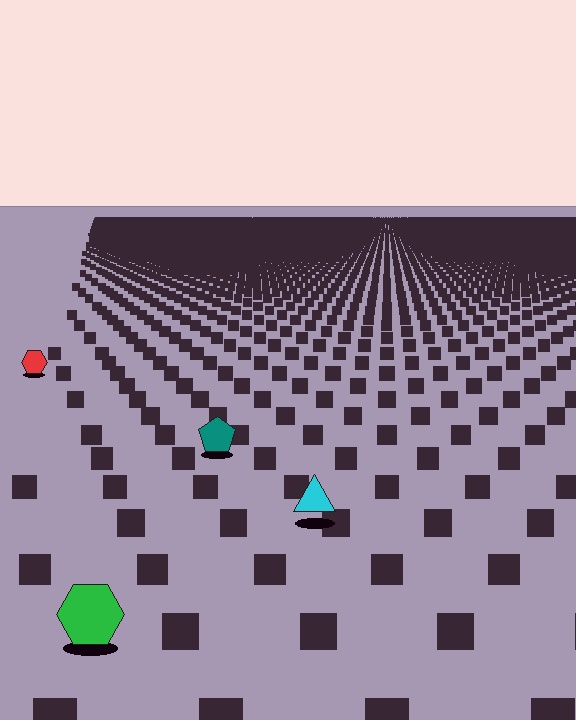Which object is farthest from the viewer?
The red hexagon is farthest from the viewer. It appears smaller and the ground texture around it is denser.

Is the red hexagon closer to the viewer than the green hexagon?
No. The green hexagon is closer — you can tell from the texture gradient: the ground texture is coarser near it.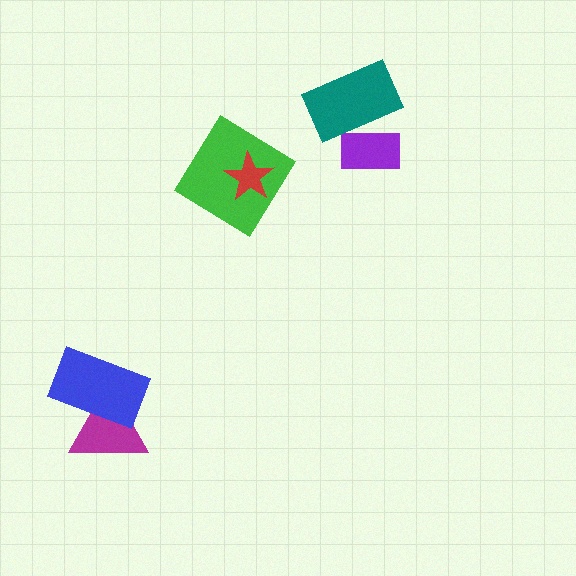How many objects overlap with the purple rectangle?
1 object overlaps with the purple rectangle.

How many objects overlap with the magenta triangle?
1 object overlaps with the magenta triangle.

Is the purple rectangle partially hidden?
Yes, it is partially covered by another shape.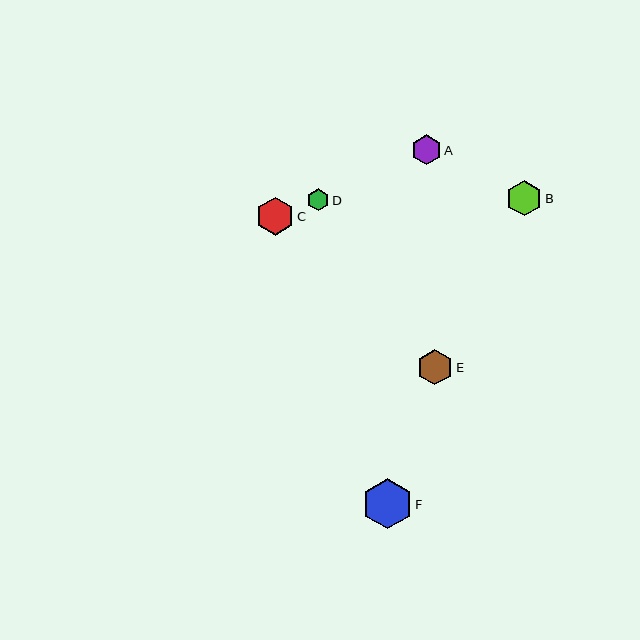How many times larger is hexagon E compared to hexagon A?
Hexagon E is approximately 1.2 times the size of hexagon A.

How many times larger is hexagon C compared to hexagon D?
Hexagon C is approximately 1.7 times the size of hexagon D.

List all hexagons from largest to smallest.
From largest to smallest: F, C, B, E, A, D.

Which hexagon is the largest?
Hexagon F is the largest with a size of approximately 50 pixels.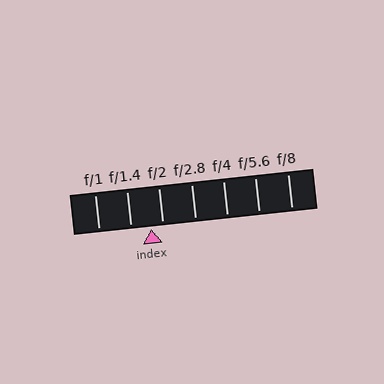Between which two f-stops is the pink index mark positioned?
The index mark is between f/1.4 and f/2.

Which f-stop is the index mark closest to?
The index mark is closest to f/2.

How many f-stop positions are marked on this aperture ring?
There are 7 f-stop positions marked.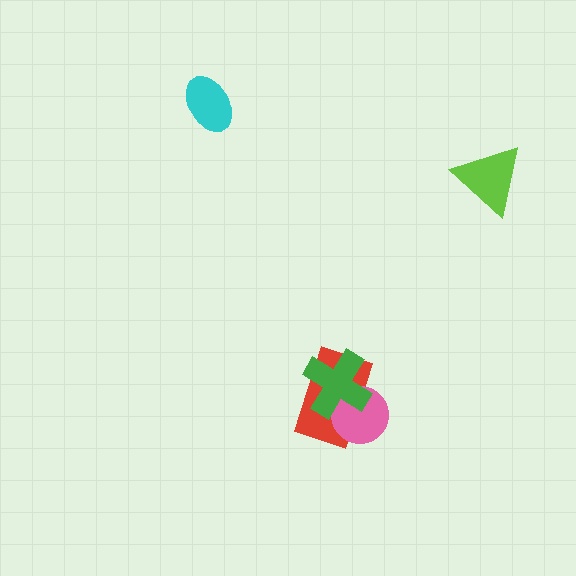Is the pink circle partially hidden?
Yes, it is partially covered by another shape.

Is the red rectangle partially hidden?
Yes, it is partially covered by another shape.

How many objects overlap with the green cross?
2 objects overlap with the green cross.